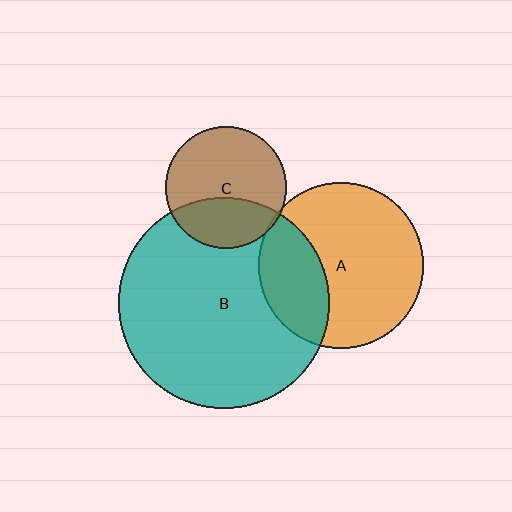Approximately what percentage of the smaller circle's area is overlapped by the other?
Approximately 30%.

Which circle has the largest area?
Circle B (teal).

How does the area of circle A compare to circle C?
Approximately 1.9 times.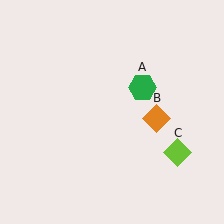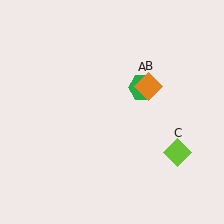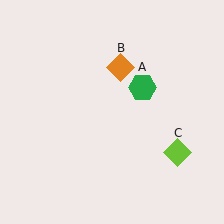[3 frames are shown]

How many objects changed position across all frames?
1 object changed position: orange diamond (object B).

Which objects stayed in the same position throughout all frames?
Green hexagon (object A) and lime diamond (object C) remained stationary.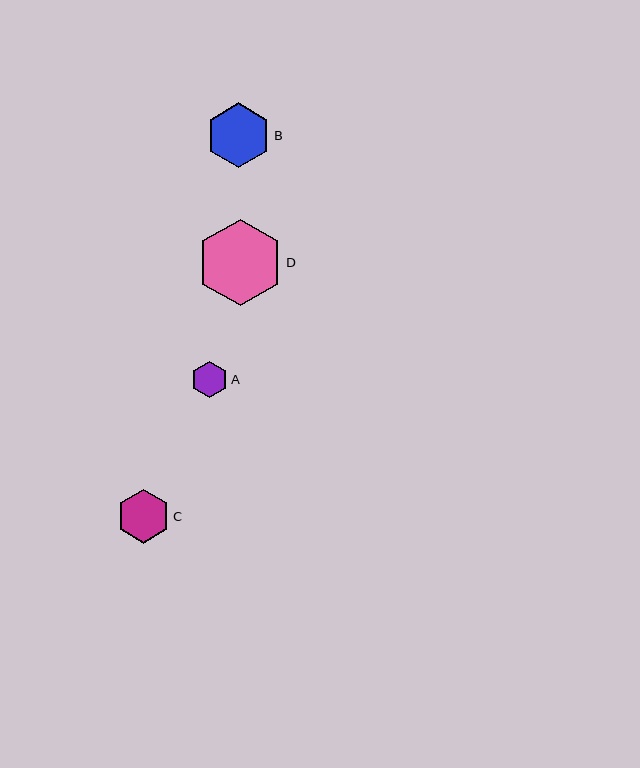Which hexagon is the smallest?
Hexagon A is the smallest with a size of approximately 37 pixels.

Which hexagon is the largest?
Hexagon D is the largest with a size of approximately 86 pixels.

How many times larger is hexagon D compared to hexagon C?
Hexagon D is approximately 1.6 times the size of hexagon C.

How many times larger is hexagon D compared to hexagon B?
Hexagon D is approximately 1.3 times the size of hexagon B.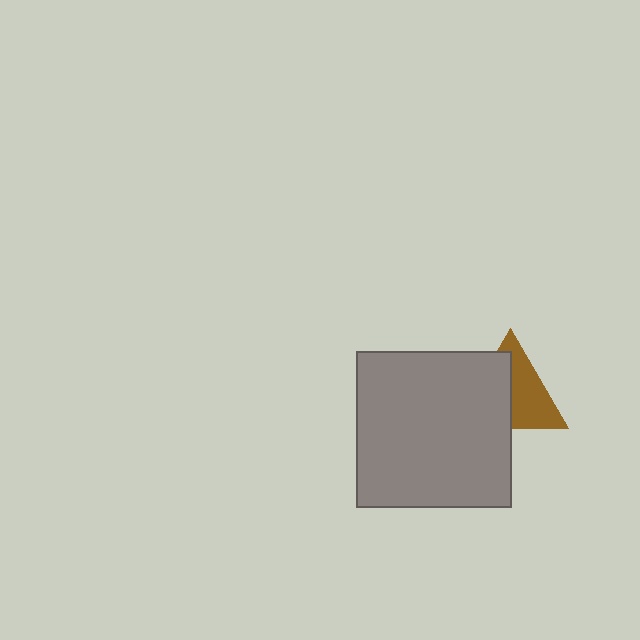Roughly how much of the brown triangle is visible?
About half of it is visible (roughly 51%).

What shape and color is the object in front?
The object in front is a gray square.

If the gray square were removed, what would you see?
You would see the complete brown triangle.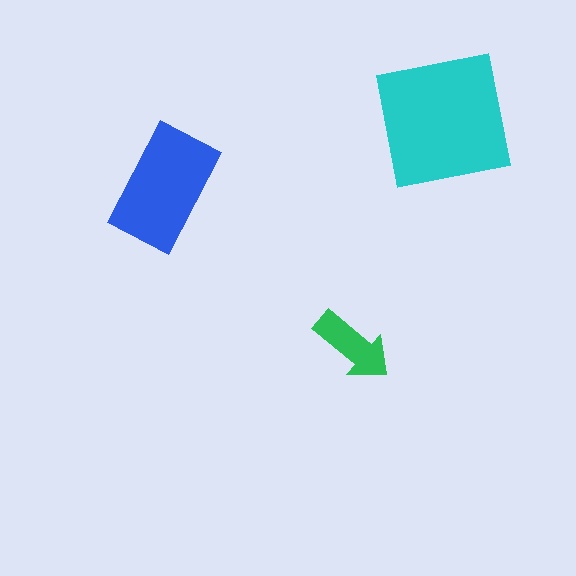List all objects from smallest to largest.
The green arrow, the blue rectangle, the cyan square.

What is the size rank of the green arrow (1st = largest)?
3rd.